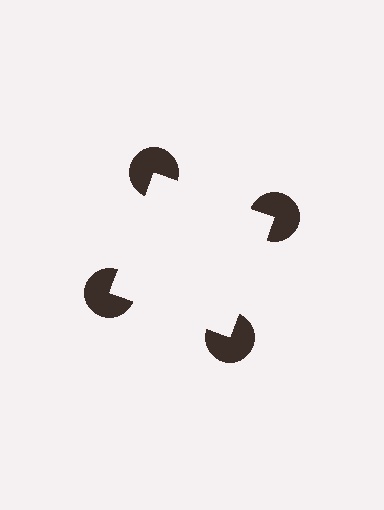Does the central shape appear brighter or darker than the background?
It typically appears slightly brighter than the background, even though no actual brightness change is drawn.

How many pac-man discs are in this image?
There are 4 — one at each vertex of the illusory square.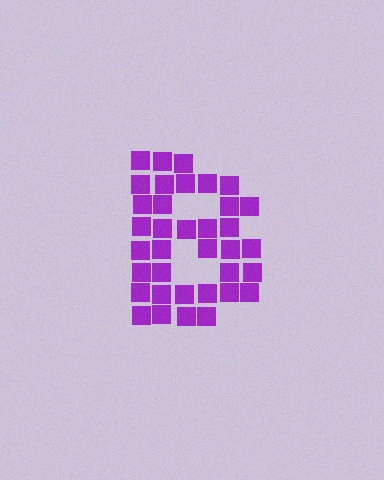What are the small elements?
The small elements are squares.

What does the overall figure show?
The overall figure shows the letter B.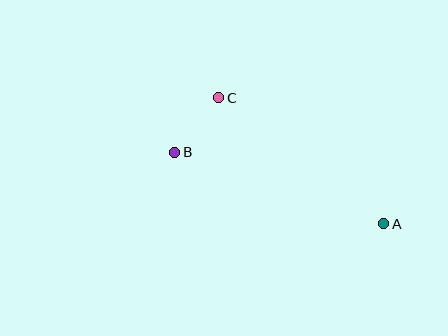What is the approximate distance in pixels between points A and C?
The distance between A and C is approximately 207 pixels.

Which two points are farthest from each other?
Points A and B are farthest from each other.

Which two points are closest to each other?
Points B and C are closest to each other.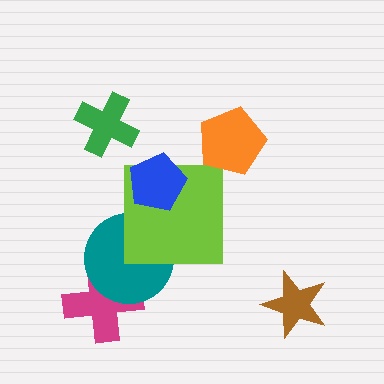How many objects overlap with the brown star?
0 objects overlap with the brown star.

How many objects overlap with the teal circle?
2 objects overlap with the teal circle.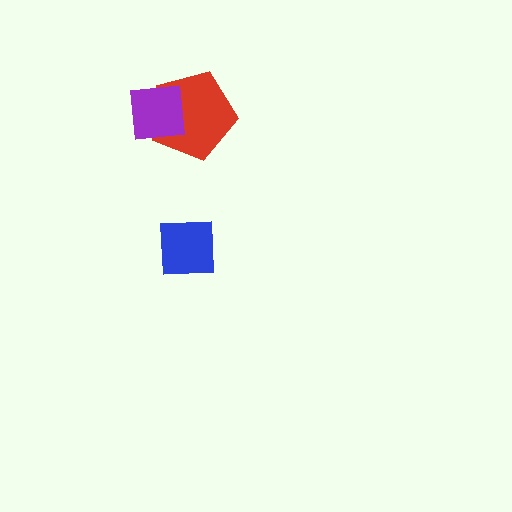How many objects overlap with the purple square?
1 object overlaps with the purple square.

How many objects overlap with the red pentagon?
1 object overlaps with the red pentagon.